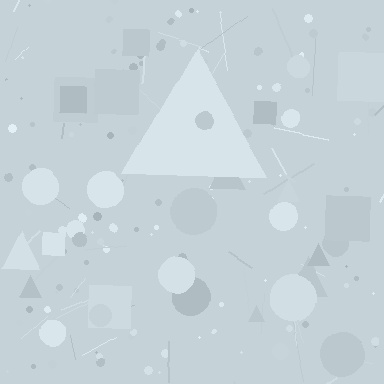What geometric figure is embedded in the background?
A triangle is embedded in the background.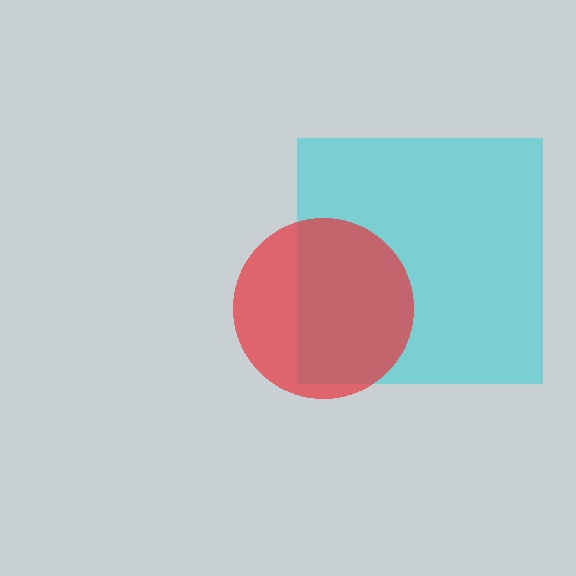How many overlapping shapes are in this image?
There are 2 overlapping shapes in the image.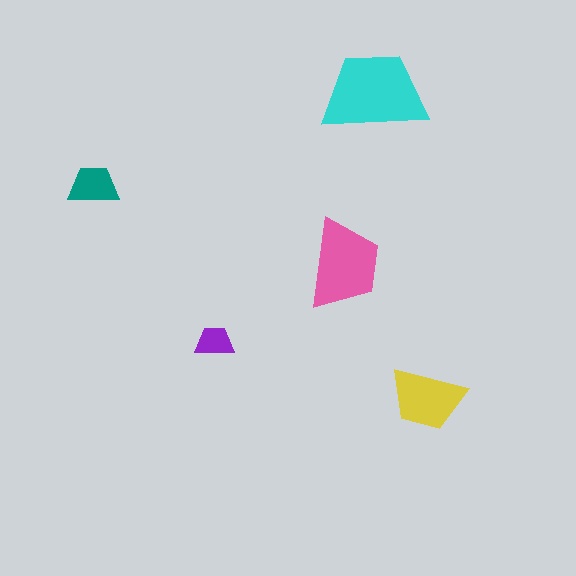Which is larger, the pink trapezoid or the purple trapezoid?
The pink one.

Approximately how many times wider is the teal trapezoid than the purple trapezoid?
About 1.5 times wider.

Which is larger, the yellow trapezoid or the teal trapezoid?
The yellow one.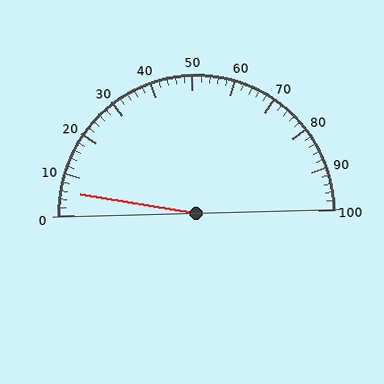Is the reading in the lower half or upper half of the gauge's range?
The reading is in the lower half of the range (0 to 100).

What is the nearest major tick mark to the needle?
The nearest major tick mark is 10.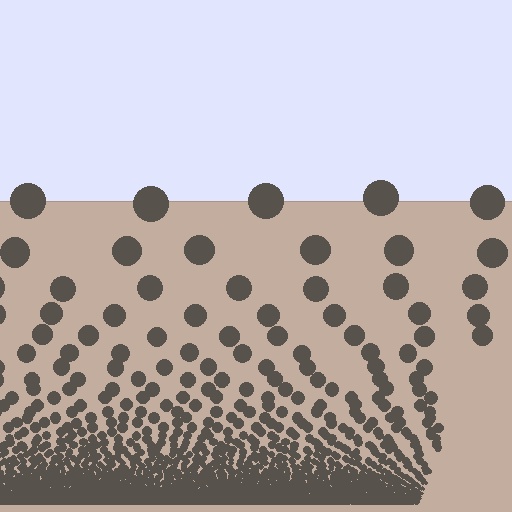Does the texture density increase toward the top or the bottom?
Density increases toward the bottom.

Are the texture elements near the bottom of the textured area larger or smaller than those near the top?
Smaller. The gradient is inverted — elements near the bottom are smaller and denser.